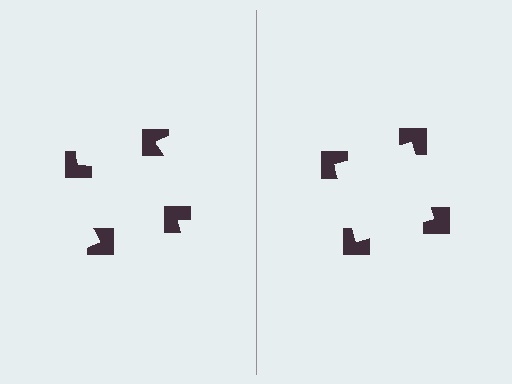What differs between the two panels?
The notched squares are positioned identically on both sides; only the wedge orientations differ. On the right they align to a square; on the left they are misaligned.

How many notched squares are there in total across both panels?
8 — 4 on each side.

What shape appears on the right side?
An illusory square.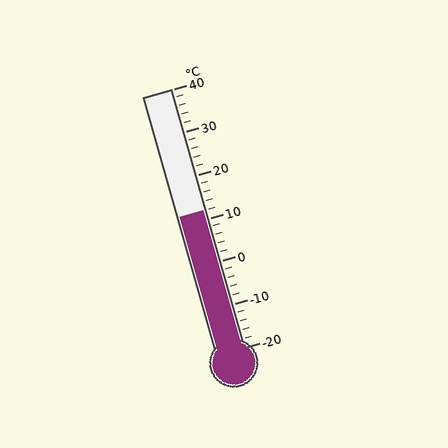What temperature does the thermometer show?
The thermometer shows approximately 12°C.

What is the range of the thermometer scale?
The thermometer scale ranges from -20°C to 40°C.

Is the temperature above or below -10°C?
The temperature is above -10°C.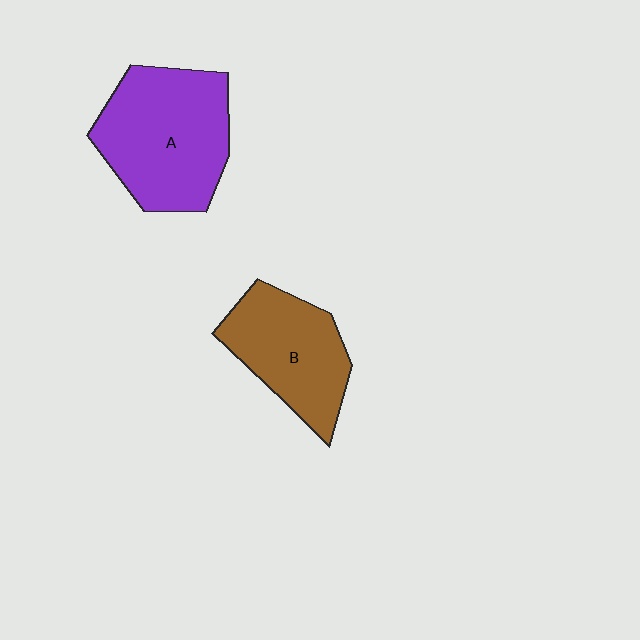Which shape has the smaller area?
Shape B (brown).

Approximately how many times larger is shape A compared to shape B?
Approximately 1.3 times.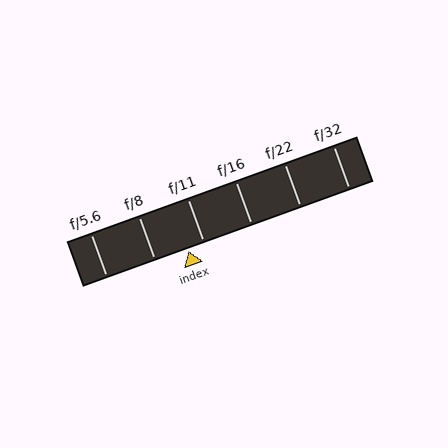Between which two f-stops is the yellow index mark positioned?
The index mark is between f/8 and f/11.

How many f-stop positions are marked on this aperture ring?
There are 6 f-stop positions marked.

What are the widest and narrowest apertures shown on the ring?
The widest aperture shown is f/5.6 and the narrowest is f/32.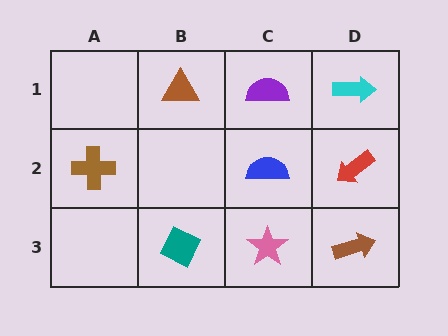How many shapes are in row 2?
3 shapes.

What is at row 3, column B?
A teal diamond.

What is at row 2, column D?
A red arrow.